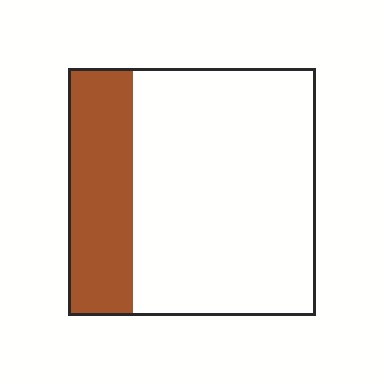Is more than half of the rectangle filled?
No.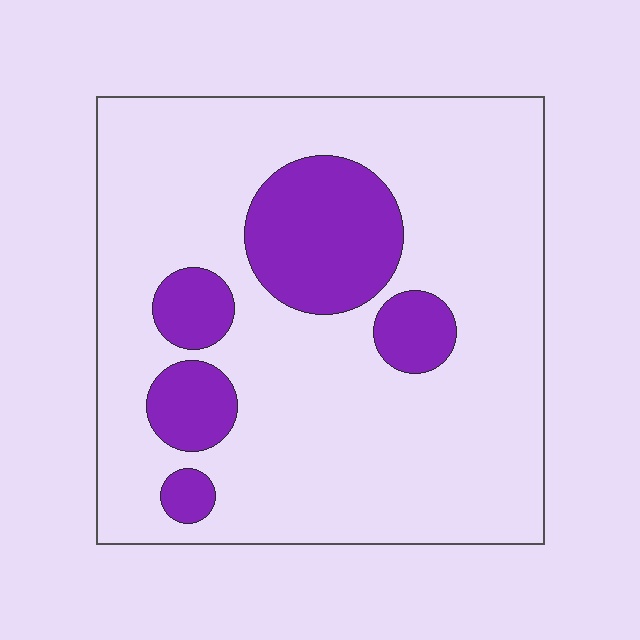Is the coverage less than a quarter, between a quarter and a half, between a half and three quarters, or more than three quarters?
Less than a quarter.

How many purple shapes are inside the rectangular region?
5.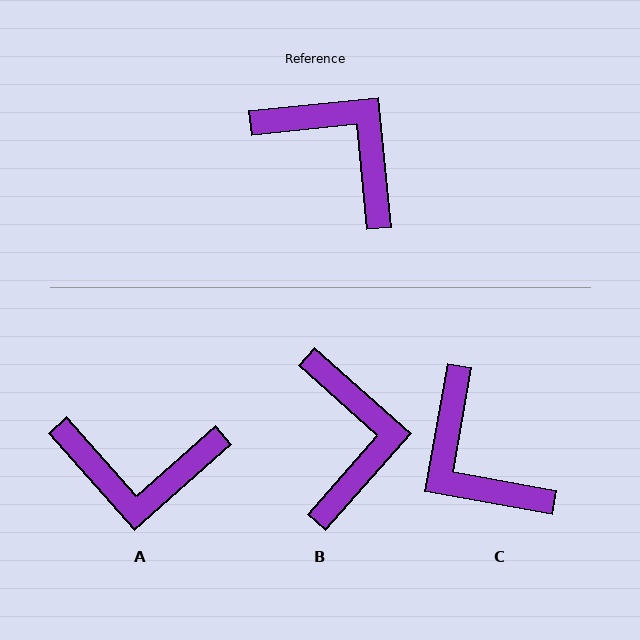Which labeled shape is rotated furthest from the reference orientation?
C, about 164 degrees away.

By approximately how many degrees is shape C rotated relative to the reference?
Approximately 164 degrees counter-clockwise.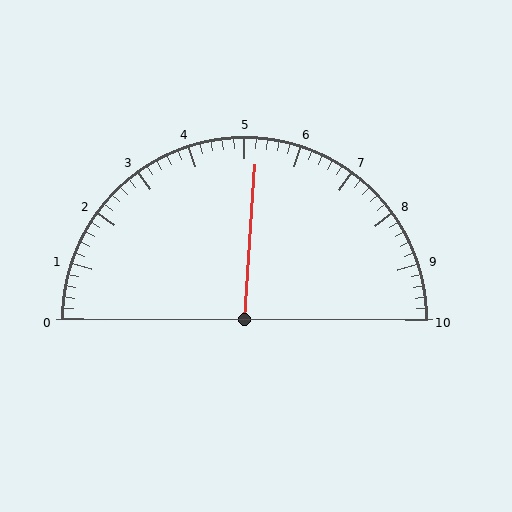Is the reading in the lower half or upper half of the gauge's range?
The reading is in the upper half of the range (0 to 10).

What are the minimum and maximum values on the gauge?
The gauge ranges from 0 to 10.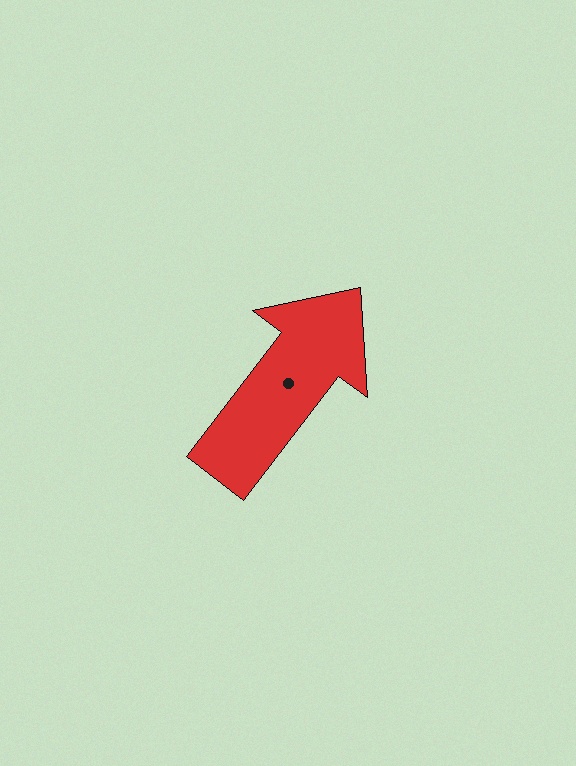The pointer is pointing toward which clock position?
Roughly 1 o'clock.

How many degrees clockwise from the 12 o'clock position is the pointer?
Approximately 37 degrees.